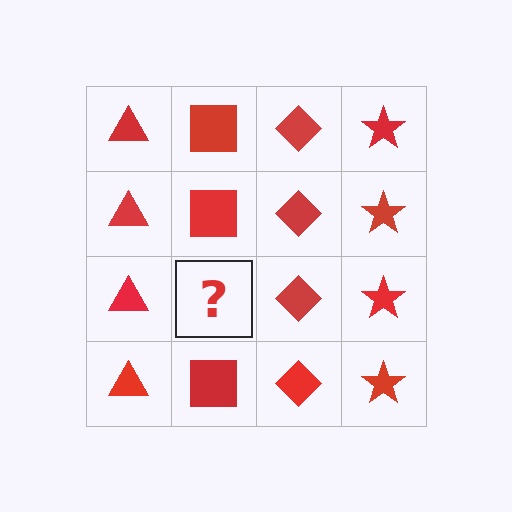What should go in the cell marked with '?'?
The missing cell should contain a red square.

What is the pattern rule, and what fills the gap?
The rule is that each column has a consistent shape. The gap should be filled with a red square.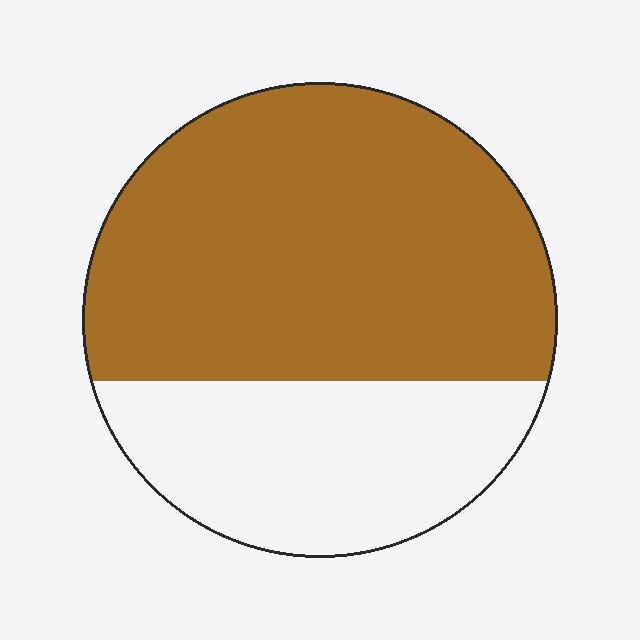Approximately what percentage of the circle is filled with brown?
Approximately 65%.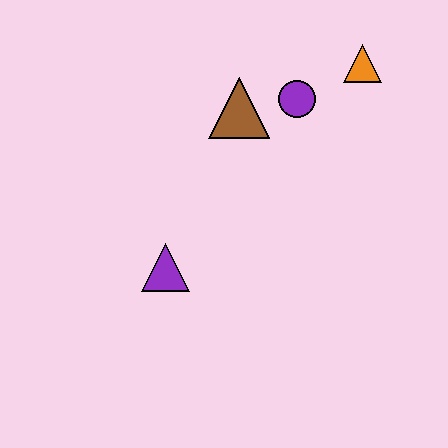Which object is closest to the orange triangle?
The purple circle is closest to the orange triangle.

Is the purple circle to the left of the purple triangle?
No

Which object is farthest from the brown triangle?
The purple triangle is farthest from the brown triangle.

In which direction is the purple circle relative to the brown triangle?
The purple circle is to the right of the brown triangle.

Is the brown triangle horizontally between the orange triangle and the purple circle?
No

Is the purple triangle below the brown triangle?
Yes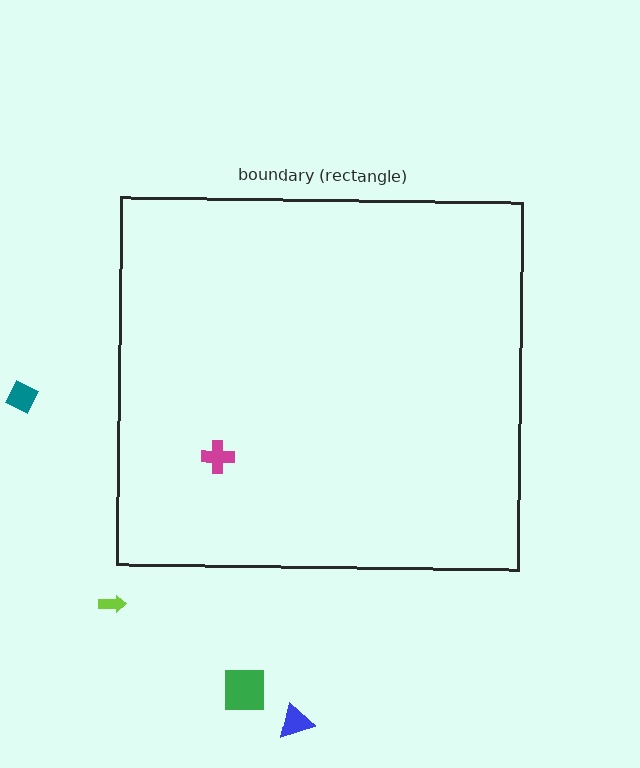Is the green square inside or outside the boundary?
Outside.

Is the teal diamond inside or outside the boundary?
Outside.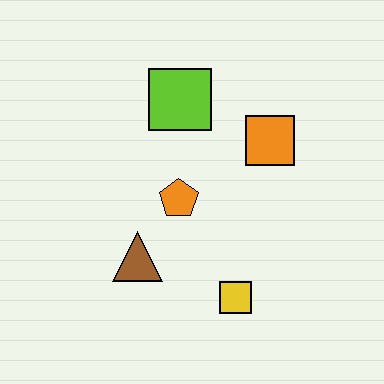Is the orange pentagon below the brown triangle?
No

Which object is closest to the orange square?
The lime square is closest to the orange square.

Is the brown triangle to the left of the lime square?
Yes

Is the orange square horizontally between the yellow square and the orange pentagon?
No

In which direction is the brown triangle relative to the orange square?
The brown triangle is to the left of the orange square.